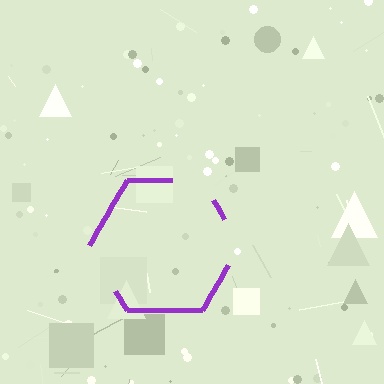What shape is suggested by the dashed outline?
The dashed outline suggests a hexagon.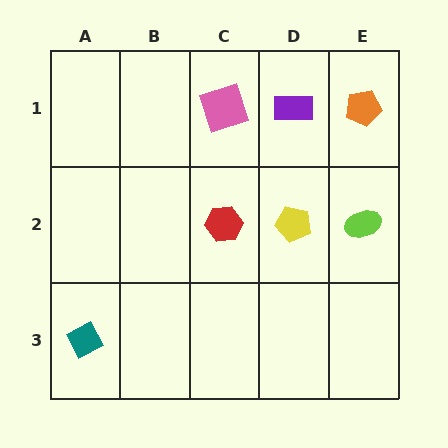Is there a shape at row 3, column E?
No, that cell is empty.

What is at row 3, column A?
A teal diamond.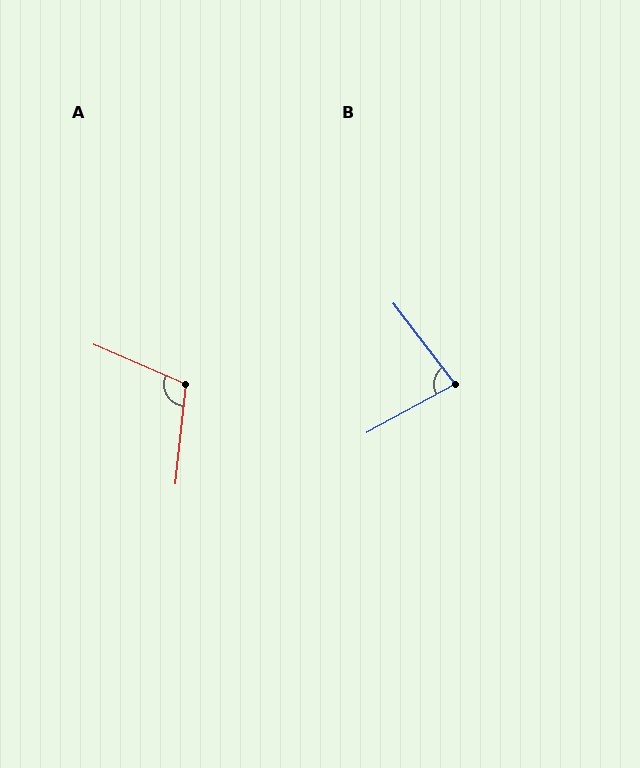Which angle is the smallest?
B, at approximately 81 degrees.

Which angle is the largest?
A, at approximately 107 degrees.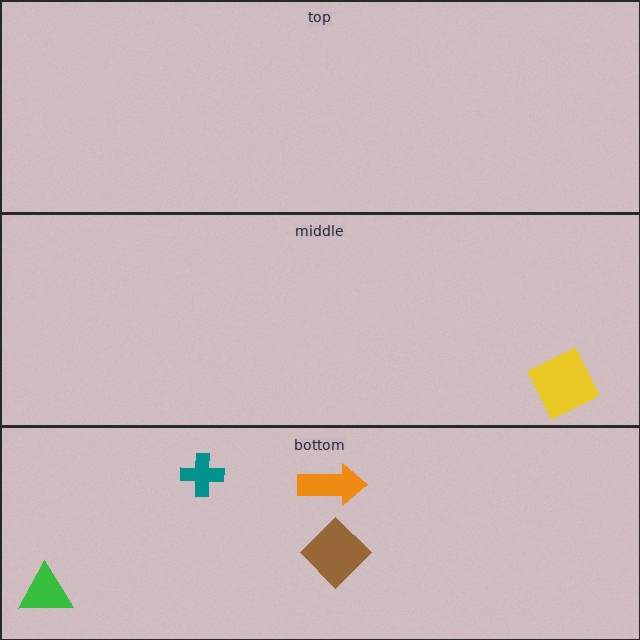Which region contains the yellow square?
The middle region.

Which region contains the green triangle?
The bottom region.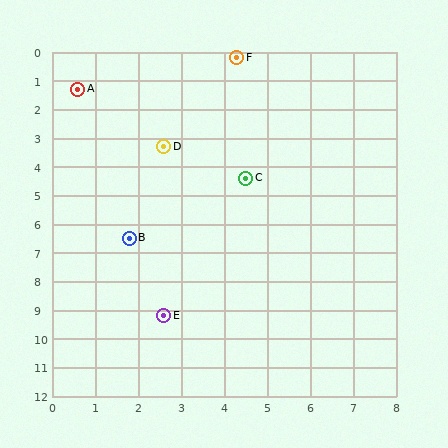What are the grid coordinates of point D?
Point D is at approximately (2.6, 3.3).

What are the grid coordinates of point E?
Point E is at approximately (2.6, 9.2).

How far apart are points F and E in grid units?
Points F and E are about 9.2 grid units apart.